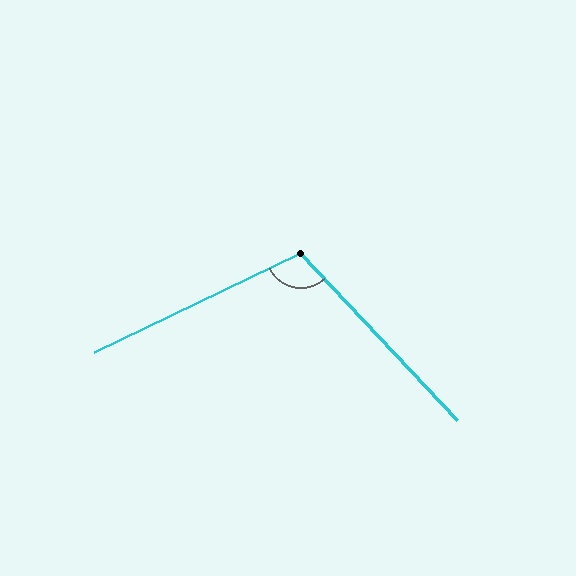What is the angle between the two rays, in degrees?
Approximately 107 degrees.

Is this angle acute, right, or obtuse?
It is obtuse.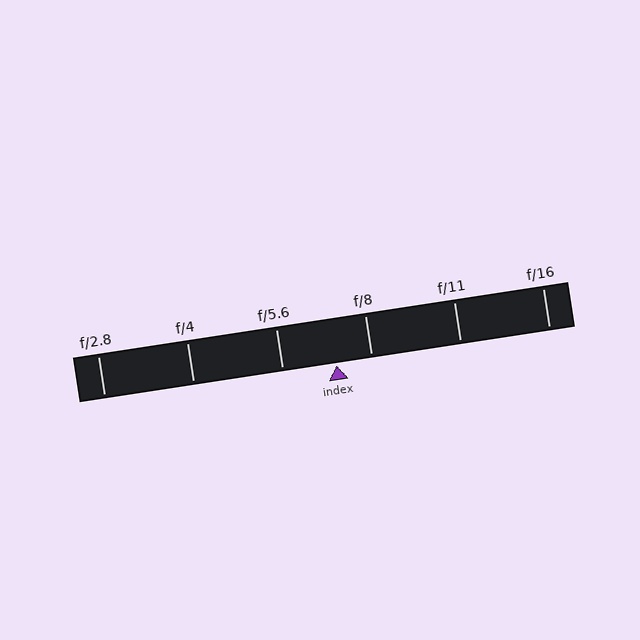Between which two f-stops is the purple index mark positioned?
The index mark is between f/5.6 and f/8.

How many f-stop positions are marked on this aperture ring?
There are 6 f-stop positions marked.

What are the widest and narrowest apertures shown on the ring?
The widest aperture shown is f/2.8 and the narrowest is f/16.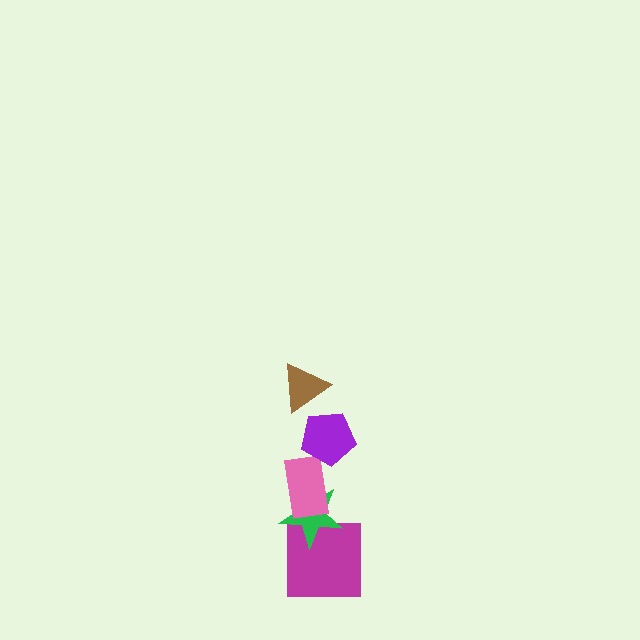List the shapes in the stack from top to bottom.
From top to bottom: the brown triangle, the purple pentagon, the pink rectangle, the green star, the magenta square.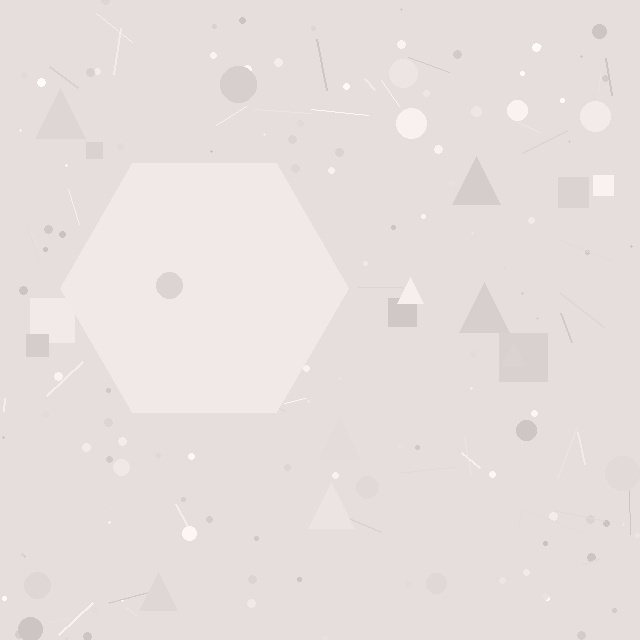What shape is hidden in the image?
A hexagon is hidden in the image.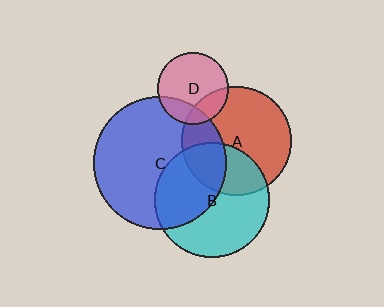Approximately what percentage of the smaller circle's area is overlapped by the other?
Approximately 35%.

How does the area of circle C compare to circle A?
Approximately 1.5 times.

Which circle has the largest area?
Circle C (blue).